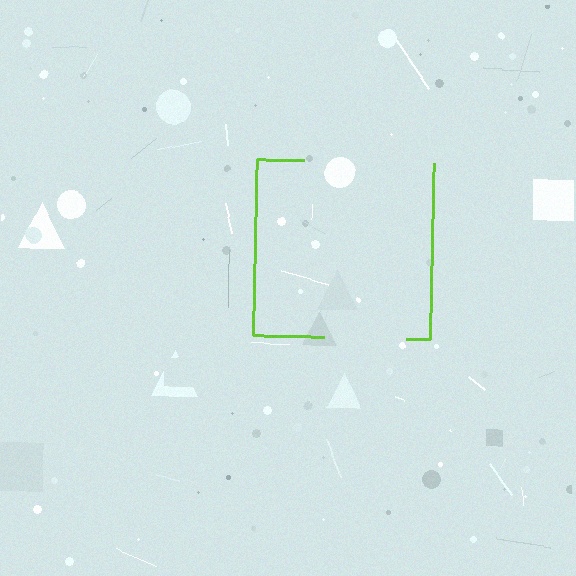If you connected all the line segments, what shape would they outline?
They would outline a square.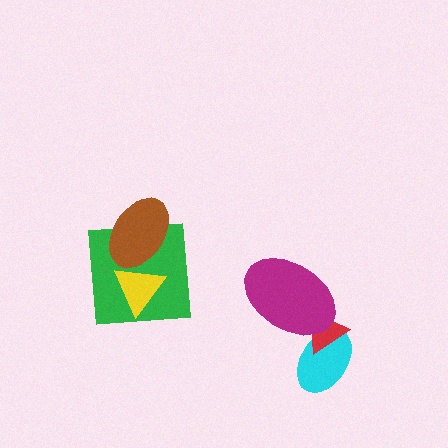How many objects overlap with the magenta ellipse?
2 objects overlap with the magenta ellipse.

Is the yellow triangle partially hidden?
Yes, it is partially covered by another shape.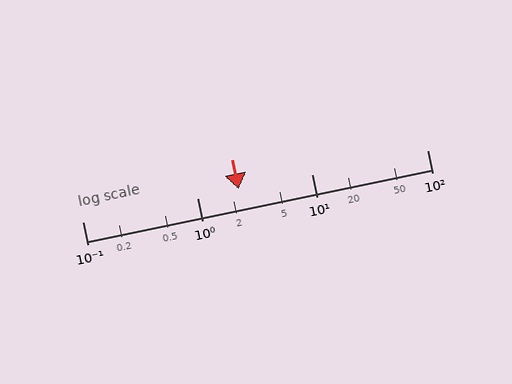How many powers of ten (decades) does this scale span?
The scale spans 3 decades, from 0.1 to 100.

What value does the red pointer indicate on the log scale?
The pointer indicates approximately 2.3.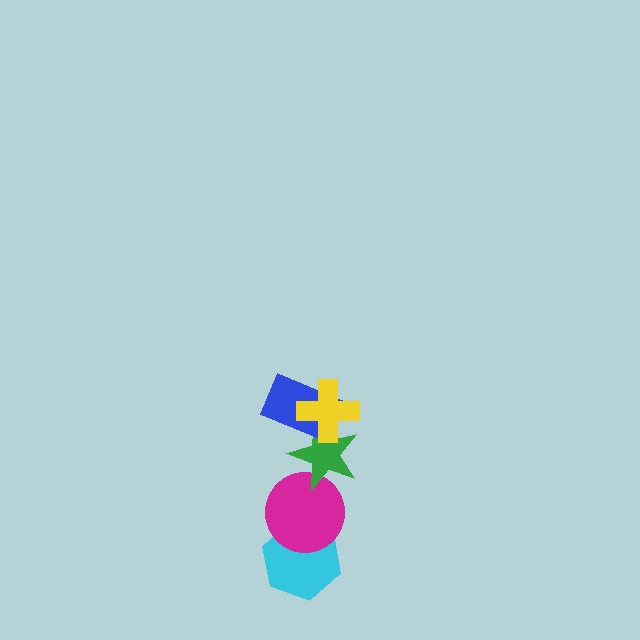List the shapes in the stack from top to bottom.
From top to bottom: the yellow cross, the blue rectangle, the green star, the magenta circle, the cyan hexagon.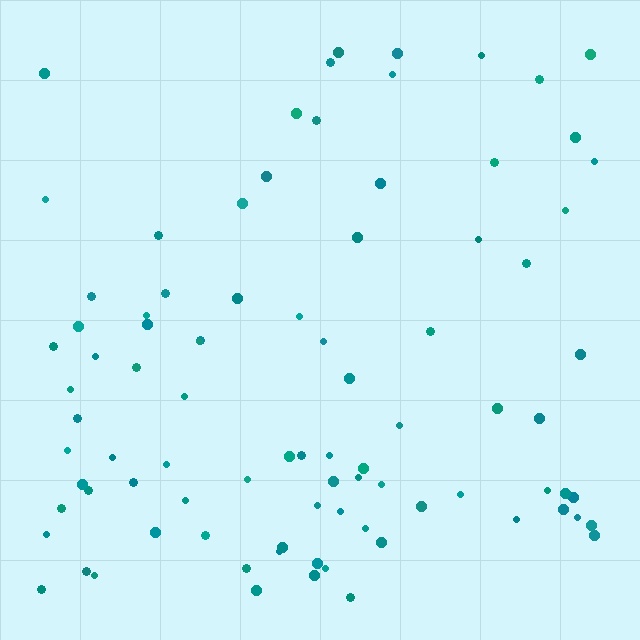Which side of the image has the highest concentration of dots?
The bottom.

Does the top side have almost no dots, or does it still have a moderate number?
Still a moderate number, just noticeably fewer than the bottom.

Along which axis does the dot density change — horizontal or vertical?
Vertical.